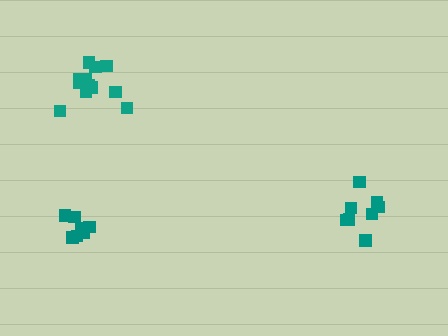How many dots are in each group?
Group 1: 7 dots, Group 2: 8 dots, Group 3: 13 dots (28 total).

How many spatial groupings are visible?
There are 3 spatial groupings.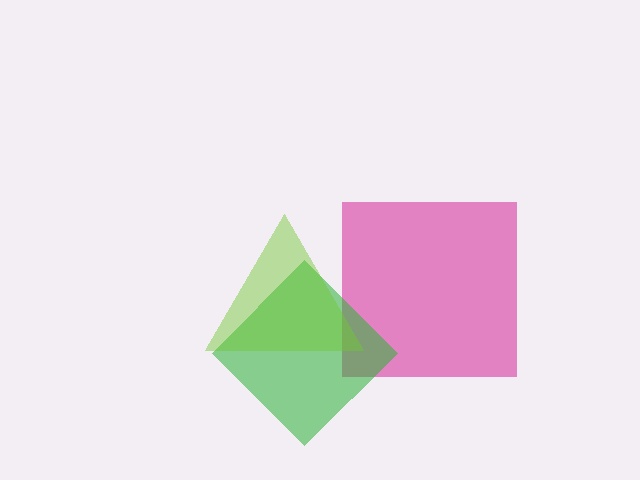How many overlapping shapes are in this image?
There are 3 overlapping shapes in the image.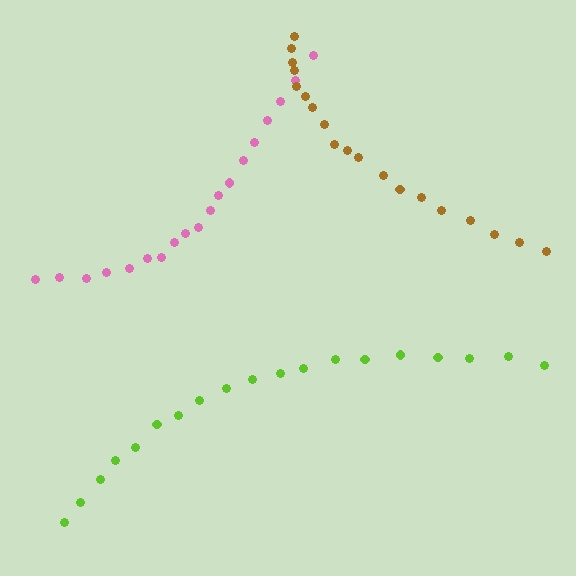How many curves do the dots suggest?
There are 3 distinct paths.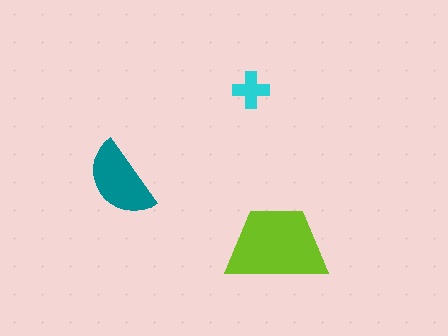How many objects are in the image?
There are 3 objects in the image.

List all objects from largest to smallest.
The lime trapezoid, the teal semicircle, the cyan cross.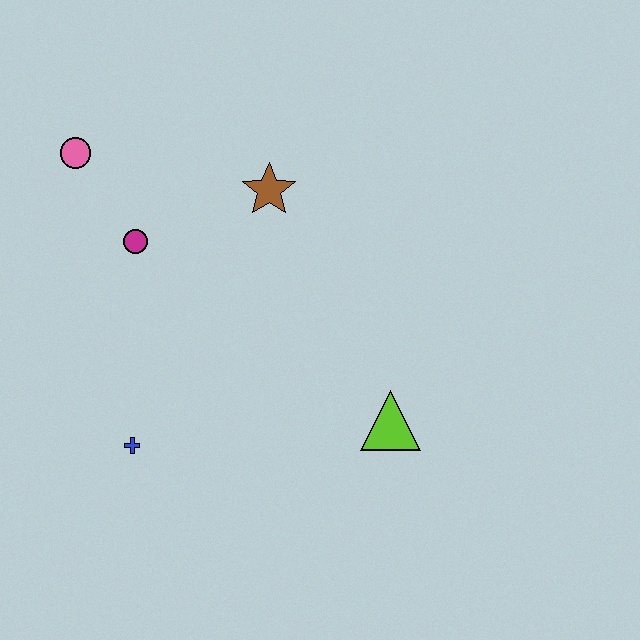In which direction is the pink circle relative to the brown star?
The pink circle is to the left of the brown star.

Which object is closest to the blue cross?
The magenta circle is closest to the blue cross.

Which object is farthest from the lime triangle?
The pink circle is farthest from the lime triangle.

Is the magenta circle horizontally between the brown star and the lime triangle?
No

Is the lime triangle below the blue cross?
No